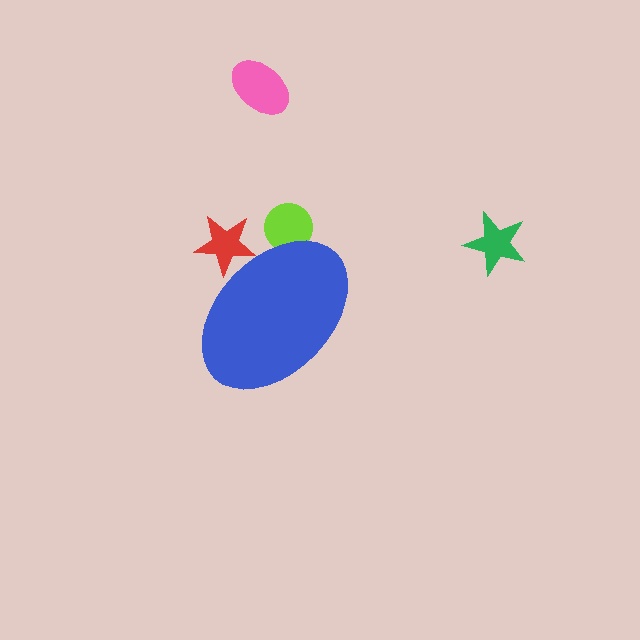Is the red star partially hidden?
Yes, the red star is partially hidden behind the blue ellipse.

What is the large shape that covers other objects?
A blue ellipse.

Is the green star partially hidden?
No, the green star is fully visible.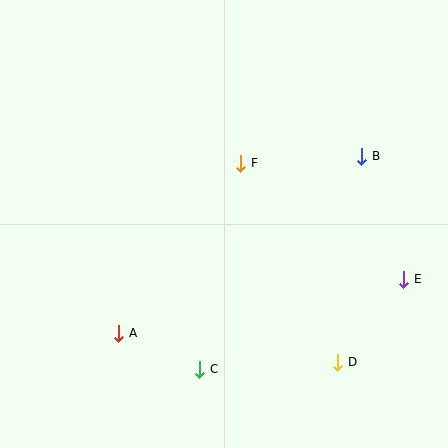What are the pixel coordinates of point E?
Point E is at (404, 279).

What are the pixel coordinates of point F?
Point F is at (241, 163).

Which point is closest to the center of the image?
Point F at (241, 163) is closest to the center.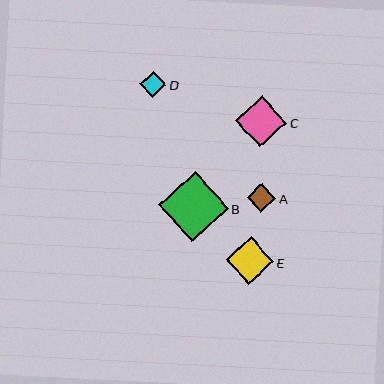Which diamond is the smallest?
Diamond D is the smallest with a size of approximately 26 pixels.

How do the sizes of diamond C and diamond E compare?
Diamond C and diamond E are approximately the same size.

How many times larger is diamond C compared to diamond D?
Diamond C is approximately 1.9 times the size of diamond D.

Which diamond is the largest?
Diamond B is the largest with a size of approximately 70 pixels.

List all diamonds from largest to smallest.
From largest to smallest: B, C, E, A, D.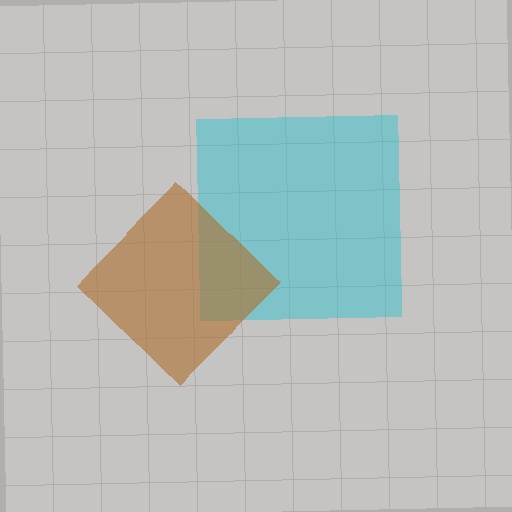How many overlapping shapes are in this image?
There are 2 overlapping shapes in the image.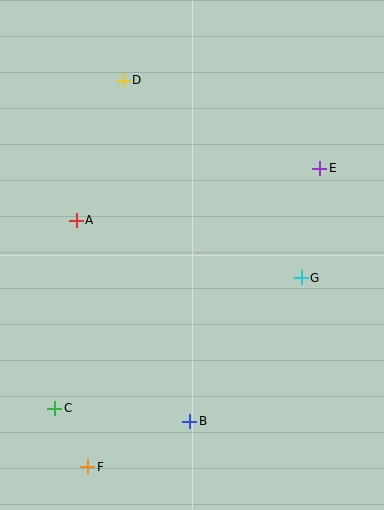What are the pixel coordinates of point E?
Point E is at (320, 168).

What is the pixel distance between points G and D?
The distance between G and D is 266 pixels.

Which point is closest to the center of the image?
Point G at (301, 278) is closest to the center.